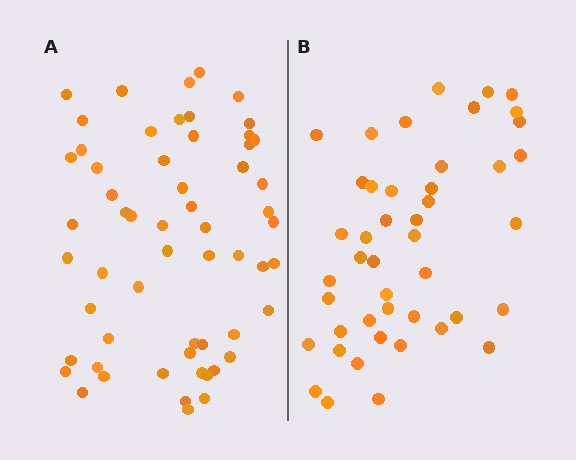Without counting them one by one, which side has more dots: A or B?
Region A (the left region) has more dots.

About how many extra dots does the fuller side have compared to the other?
Region A has approximately 15 more dots than region B.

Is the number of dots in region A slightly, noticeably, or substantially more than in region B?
Region A has noticeably more, but not dramatically so. The ratio is roughly 1.3 to 1.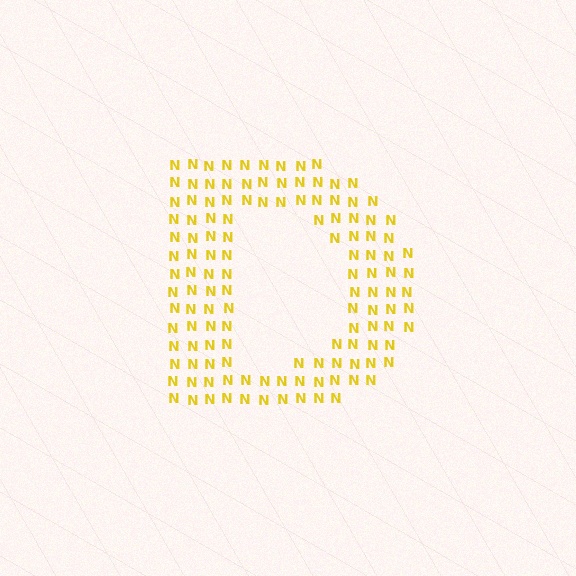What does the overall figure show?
The overall figure shows the letter D.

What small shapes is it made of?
It is made of small letter N's.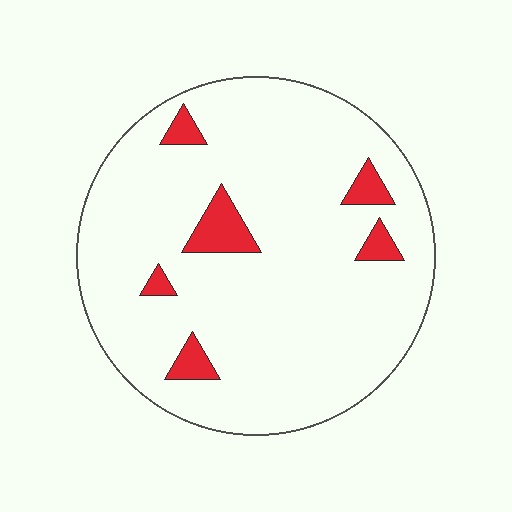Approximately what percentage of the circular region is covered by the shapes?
Approximately 10%.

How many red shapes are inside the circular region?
6.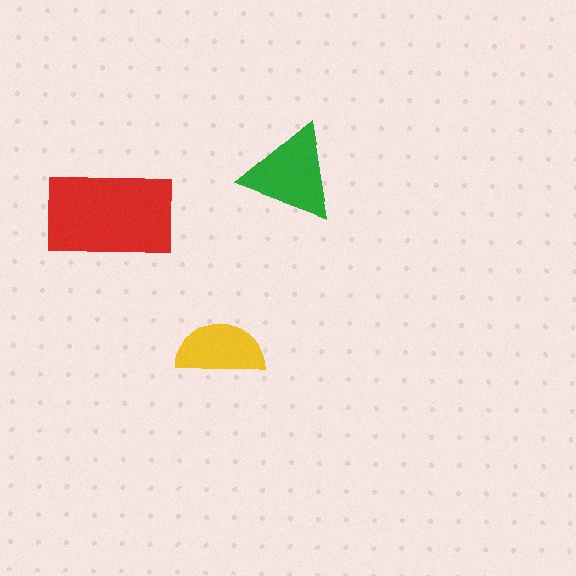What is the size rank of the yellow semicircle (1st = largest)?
3rd.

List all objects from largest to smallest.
The red rectangle, the green triangle, the yellow semicircle.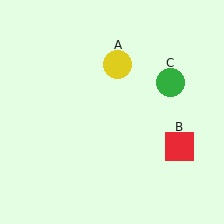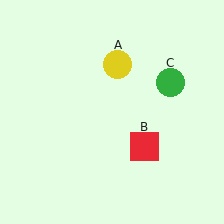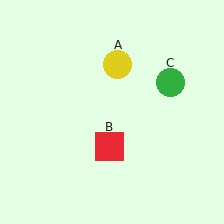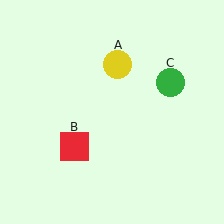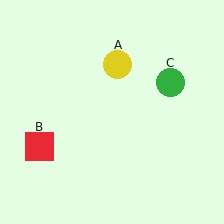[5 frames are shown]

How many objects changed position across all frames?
1 object changed position: red square (object B).